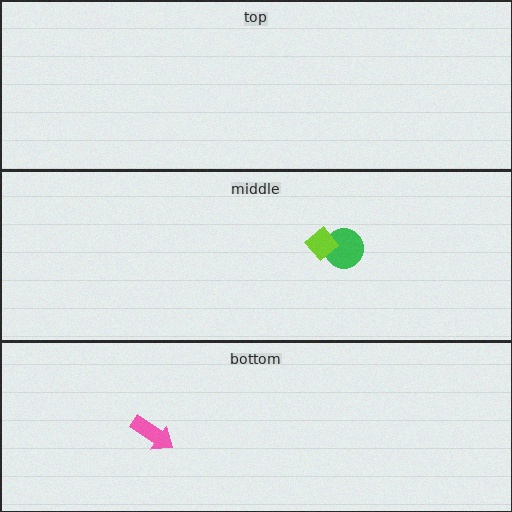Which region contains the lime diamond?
The middle region.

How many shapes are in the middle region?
2.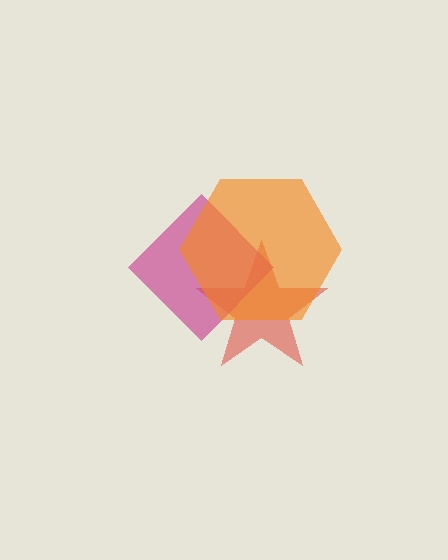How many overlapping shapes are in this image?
There are 3 overlapping shapes in the image.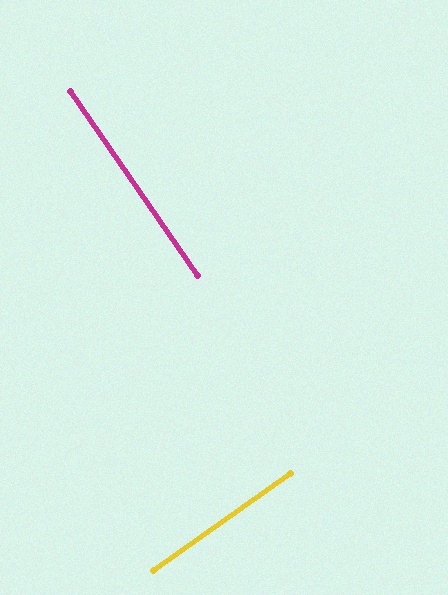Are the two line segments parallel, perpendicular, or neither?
Perpendicular — they meet at approximately 90°.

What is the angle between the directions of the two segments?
Approximately 90 degrees.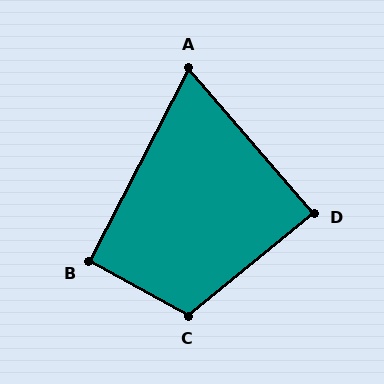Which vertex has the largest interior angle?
C, at approximately 112 degrees.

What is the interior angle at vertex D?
Approximately 88 degrees (approximately right).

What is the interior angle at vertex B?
Approximately 92 degrees (approximately right).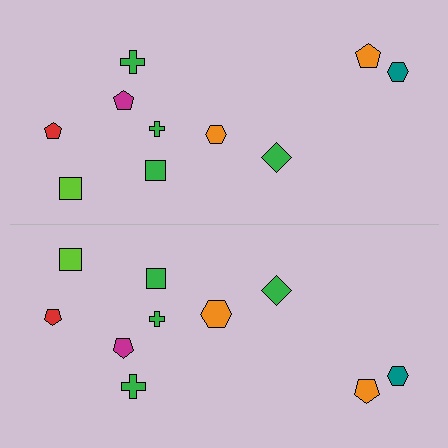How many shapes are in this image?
There are 20 shapes in this image.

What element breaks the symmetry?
The orange hexagon on the bottom side has a different size than its mirror counterpart.